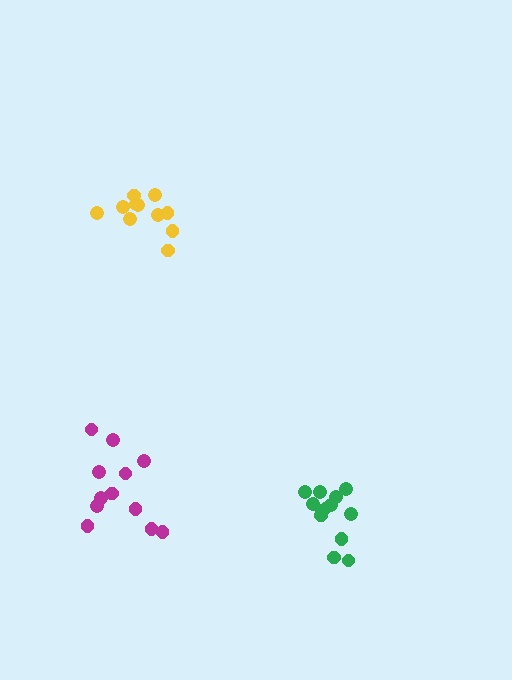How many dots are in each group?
Group 1: 11 dots, Group 2: 13 dots, Group 3: 12 dots (36 total).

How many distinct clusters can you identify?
There are 3 distinct clusters.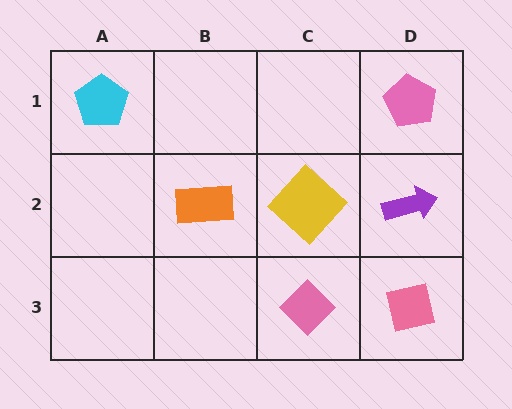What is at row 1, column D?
A pink pentagon.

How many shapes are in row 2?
3 shapes.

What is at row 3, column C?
A pink diamond.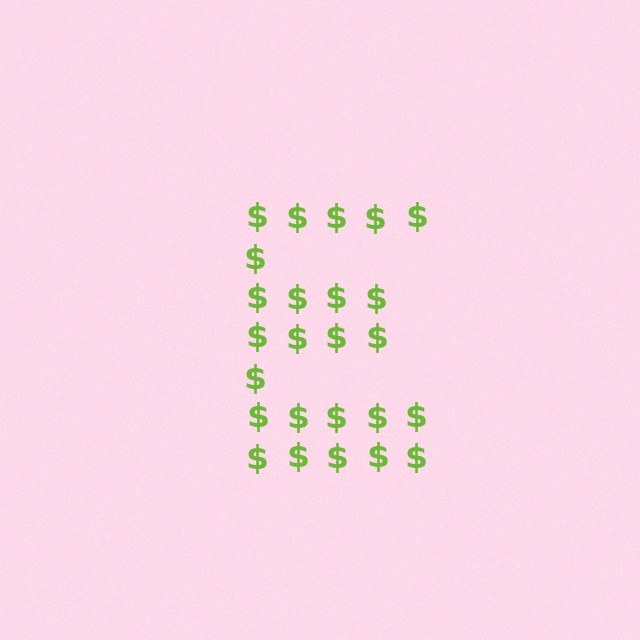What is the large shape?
The large shape is the letter E.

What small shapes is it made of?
It is made of small dollar signs.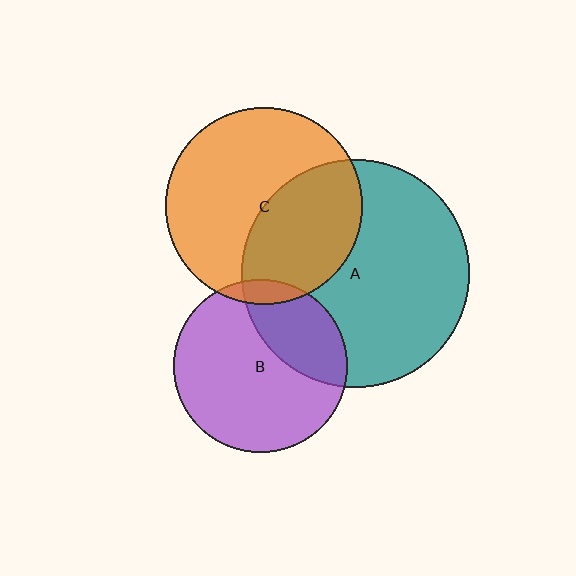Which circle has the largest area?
Circle A (teal).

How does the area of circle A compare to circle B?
Approximately 1.7 times.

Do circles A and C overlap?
Yes.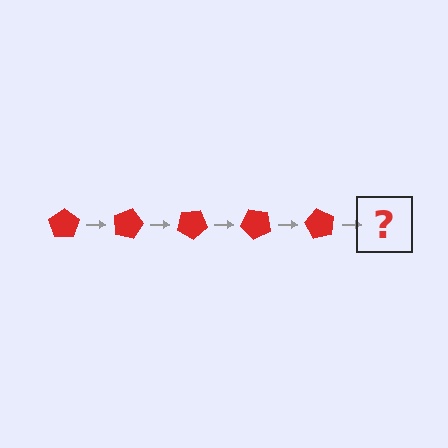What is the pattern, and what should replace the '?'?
The pattern is that the pentagon rotates 15 degrees each step. The '?' should be a red pentagon rotated 75 degrees.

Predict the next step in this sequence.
The next step is a red pentagon rotated 75 degrees.